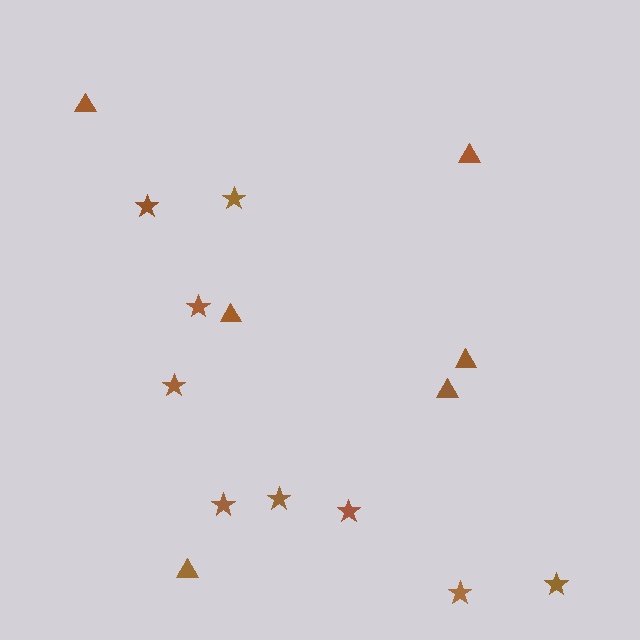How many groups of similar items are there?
There are 2 groups: one group of triangles (6) and one group of stars (9).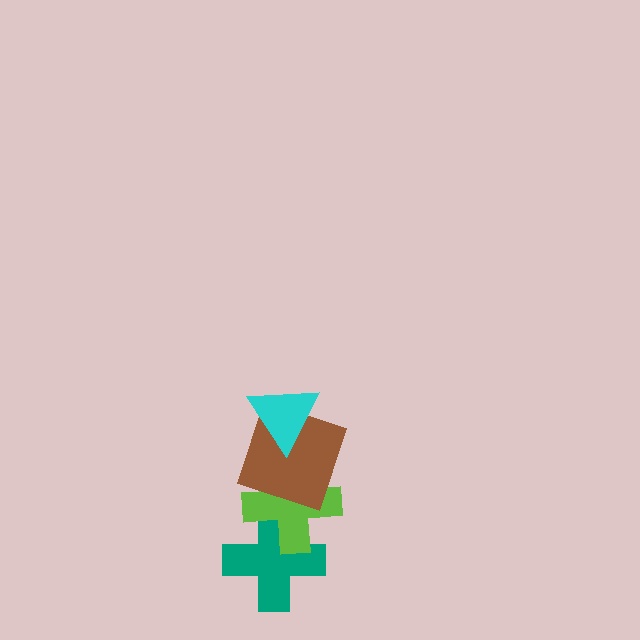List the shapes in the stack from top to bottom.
From top to bottom: the cyan triangle, the brown square, the lime cross, the teal cross.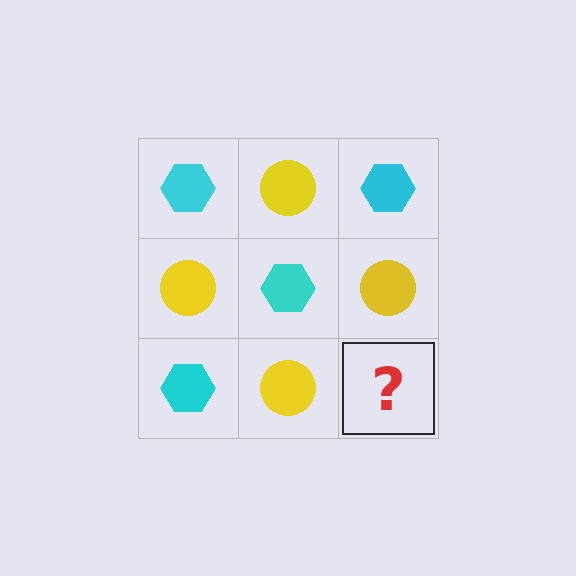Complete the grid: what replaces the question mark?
The question mark should be replaced with a cyan hexagon.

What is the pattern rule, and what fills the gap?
The rule is that it alternates cyan hexagon and yellow circle in a checkerboard pattern. The gap should be filled with a cyan hexagon.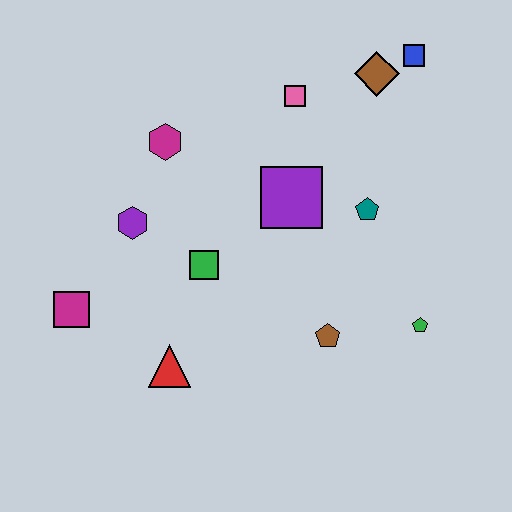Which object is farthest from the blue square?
The magenta square is farthest from the blue square.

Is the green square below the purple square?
Yes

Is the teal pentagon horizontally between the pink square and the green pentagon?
Yes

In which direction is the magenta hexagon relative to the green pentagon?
The magenta hexagon is to the left of the green pentagon.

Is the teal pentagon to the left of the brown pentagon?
No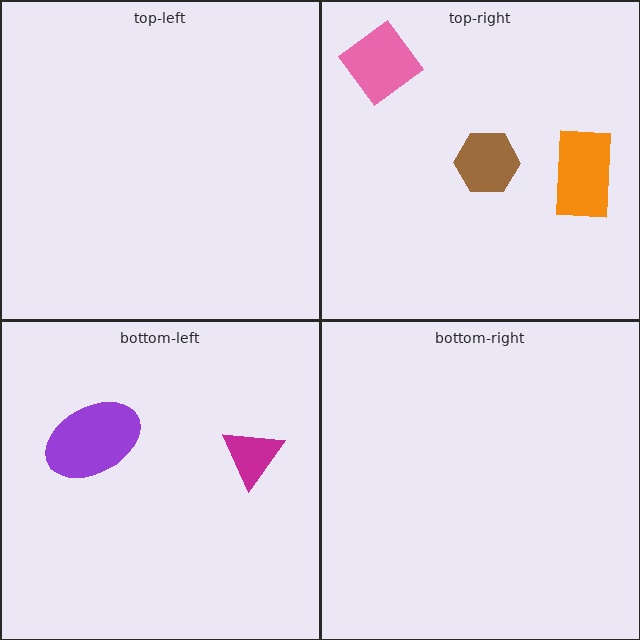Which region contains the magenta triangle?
The bottom-left region.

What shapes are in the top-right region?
The pink diamond, the brown hexagon, the orange rectangle.